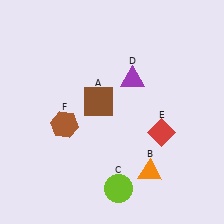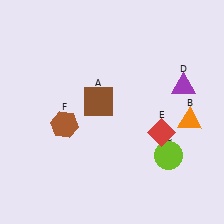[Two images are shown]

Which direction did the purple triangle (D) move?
The purple triangle (D) moved right.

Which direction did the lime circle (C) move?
The lime circle (C) moved right.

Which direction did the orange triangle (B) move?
The orange triangle (B) moved up.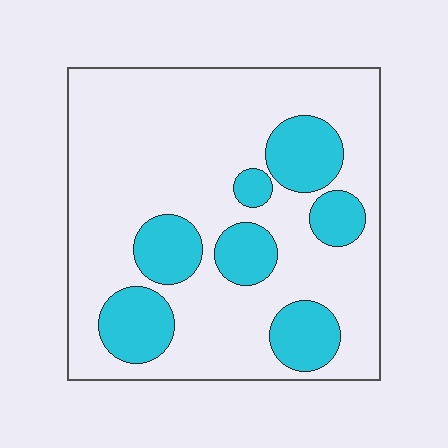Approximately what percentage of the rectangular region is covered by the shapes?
Approximately 25%.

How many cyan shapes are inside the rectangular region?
7.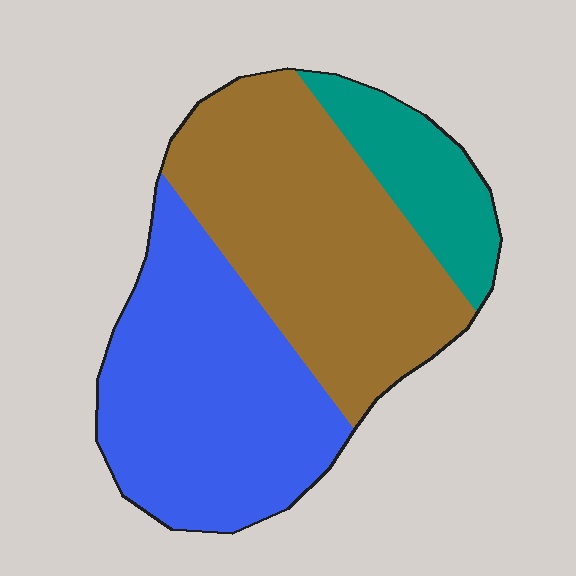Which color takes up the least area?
Teal, at roughly 15%.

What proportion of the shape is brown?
Brown takes up about two fifths (2/5) of the shape.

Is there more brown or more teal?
Brown.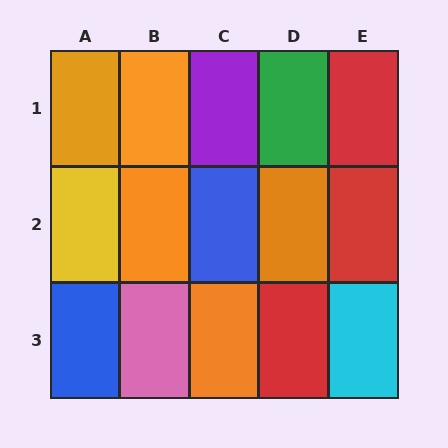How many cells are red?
3 cells are red.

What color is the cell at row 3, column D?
Red.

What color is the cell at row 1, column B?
Orange.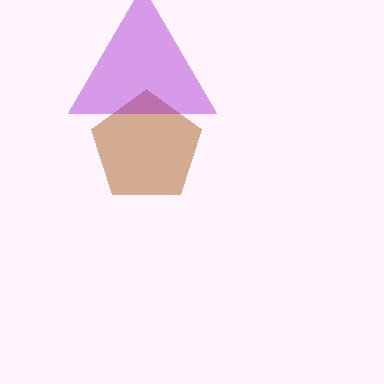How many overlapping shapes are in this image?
There are 2 overlapping shapes in the image.